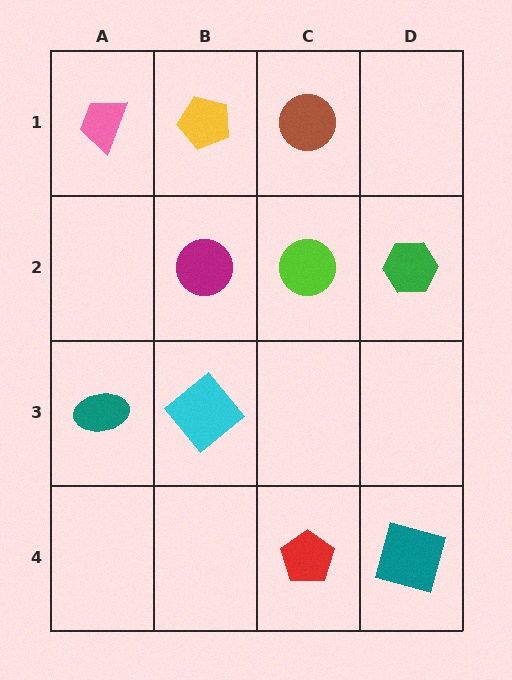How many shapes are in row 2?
3 shapes.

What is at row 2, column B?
A magenta circle.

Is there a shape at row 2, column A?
No, that cell is empty.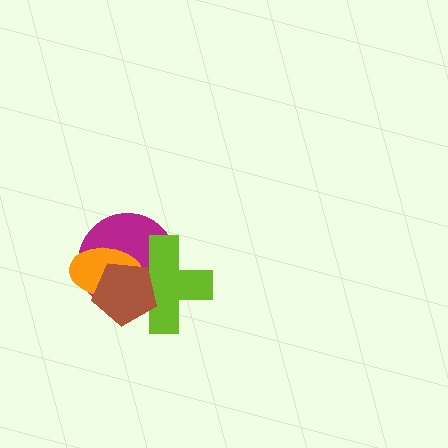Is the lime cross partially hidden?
Yes, it is partially covered by another shape.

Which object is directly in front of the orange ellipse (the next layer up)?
The lime cross is directly in front of the orange ellipse.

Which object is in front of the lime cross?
The brown pentagon is in front of the lime cross.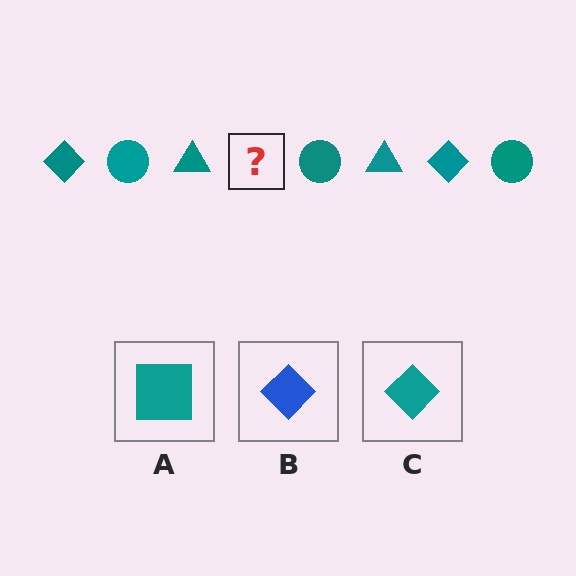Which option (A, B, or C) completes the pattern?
C.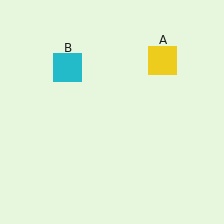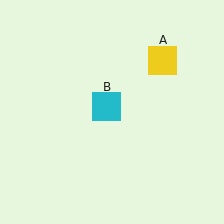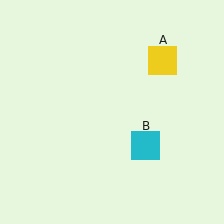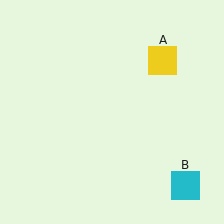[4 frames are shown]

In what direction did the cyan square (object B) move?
The cyan square (object B) moved down and to the right.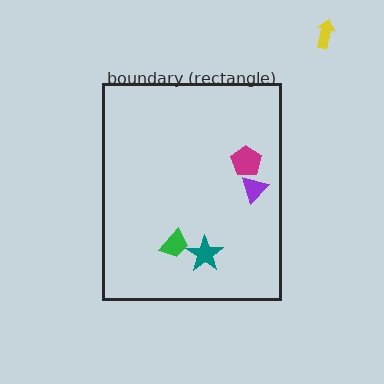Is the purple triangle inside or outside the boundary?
Inside.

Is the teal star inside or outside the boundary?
Inside.